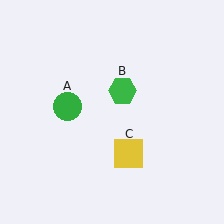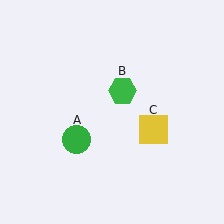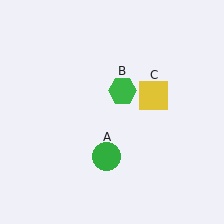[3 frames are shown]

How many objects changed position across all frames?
2 objects changed position: green circle (object A), yellow square (object C).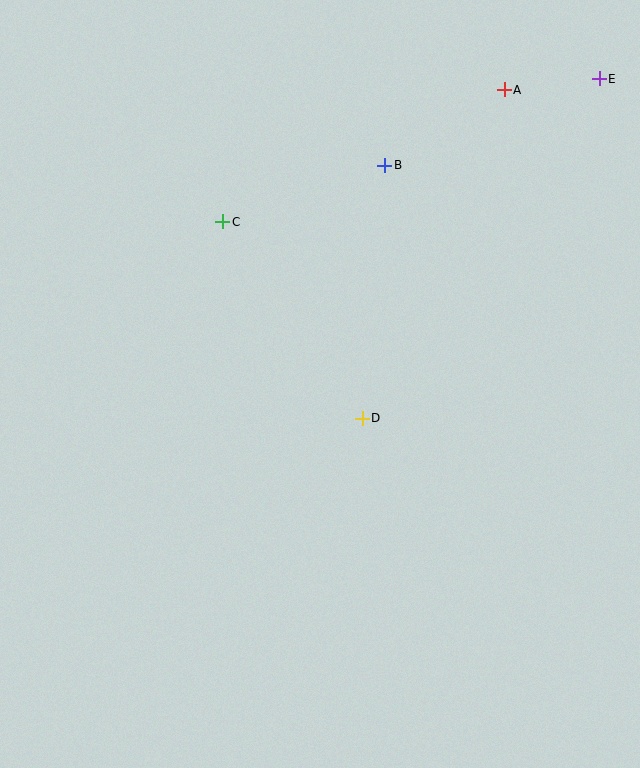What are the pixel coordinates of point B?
Point B is at (385, 165).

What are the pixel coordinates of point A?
Point A is at (504, 90).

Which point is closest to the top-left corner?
Point C is closest to the top-left corner.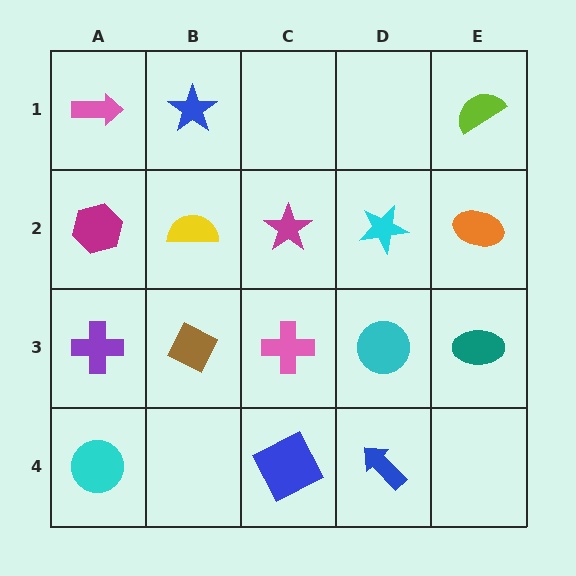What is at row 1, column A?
A pink arrow.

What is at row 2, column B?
A yellow semicircle.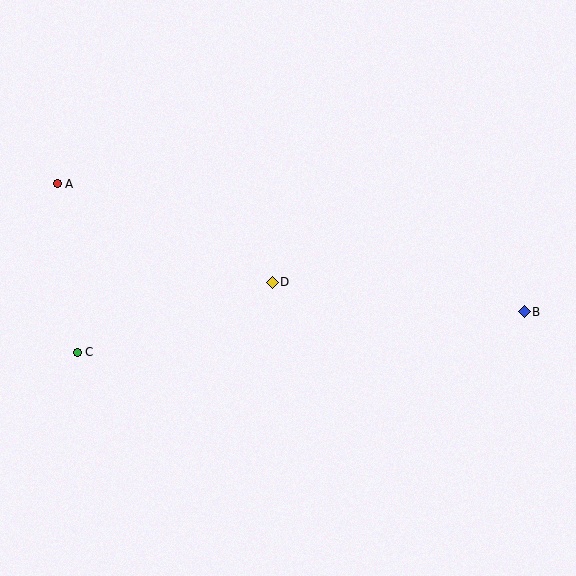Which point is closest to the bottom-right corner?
Point B is closest to the bottom-right corner.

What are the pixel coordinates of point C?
Point C is at (77, 352).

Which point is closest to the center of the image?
Point D at (272, 282) is closest to the center.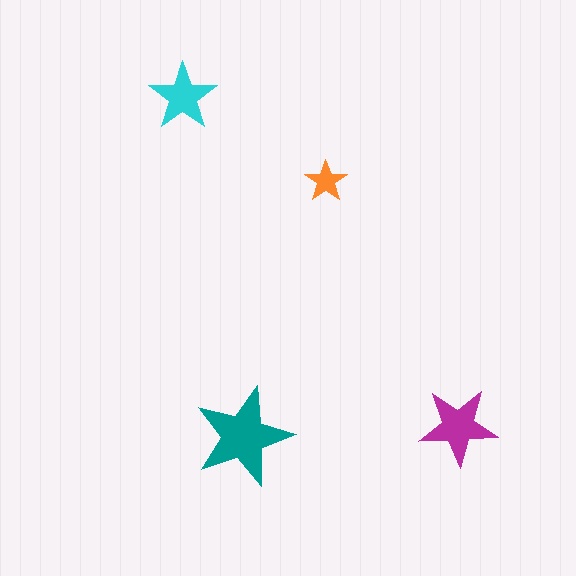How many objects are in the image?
There are 4 objects in the image.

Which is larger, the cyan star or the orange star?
The cyan one.